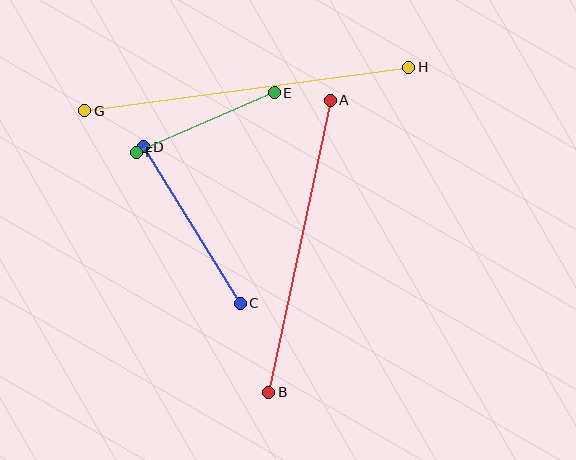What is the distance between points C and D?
The distance is approximately 184 pixels.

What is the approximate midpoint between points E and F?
The midpoint is at approximately (205, 122) pixels.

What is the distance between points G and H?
The distance is approximately 327 pixels.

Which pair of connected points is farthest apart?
Points G and H are farthest apart.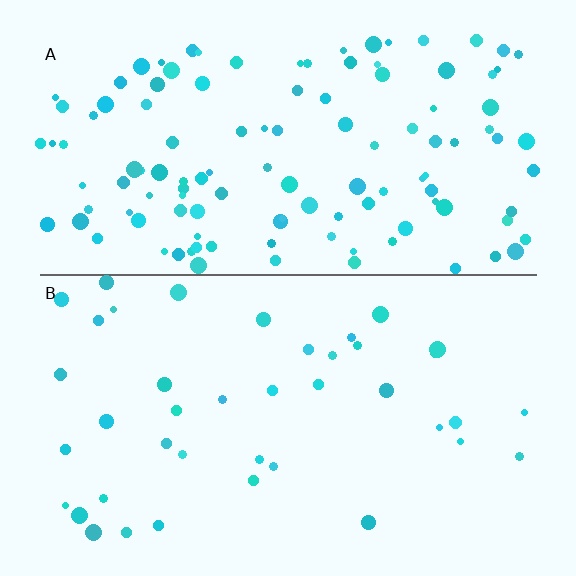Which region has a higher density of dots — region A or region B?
A (the top).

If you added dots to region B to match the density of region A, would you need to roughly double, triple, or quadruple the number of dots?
Approximately triple.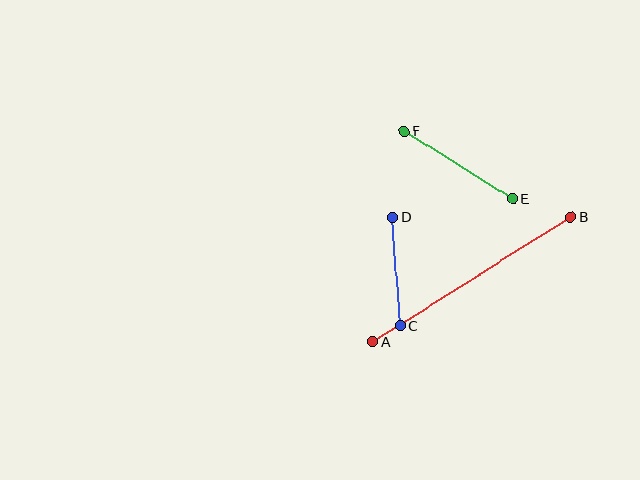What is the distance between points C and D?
The distance is approximately 109 pixels.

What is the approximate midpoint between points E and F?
The midpoint is at approximately (459, 165) pixels.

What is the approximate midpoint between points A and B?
The midpoint is at approximately (472, 280) pixels.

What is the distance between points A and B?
The distance is approximately 234 pixels.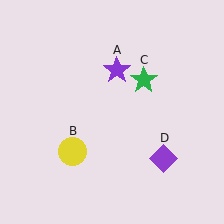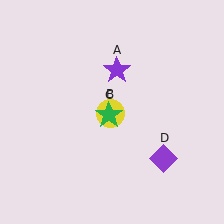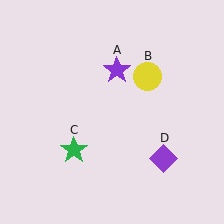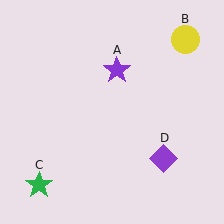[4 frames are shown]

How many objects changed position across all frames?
2 objects changed position: yellow circle (object B), green star (object C).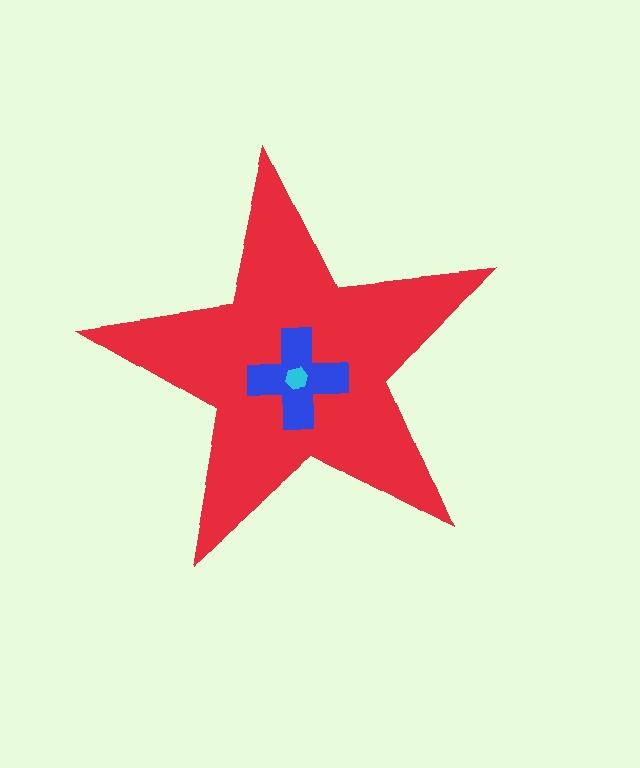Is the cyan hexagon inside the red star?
Yes.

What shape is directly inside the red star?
The blue cross.